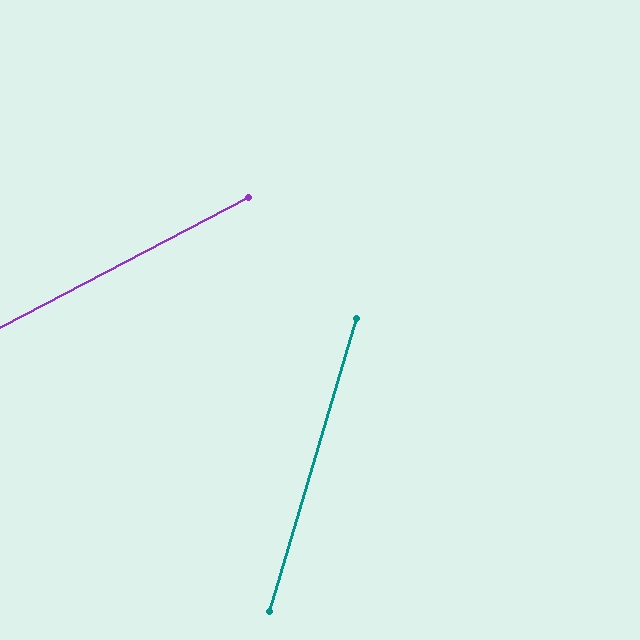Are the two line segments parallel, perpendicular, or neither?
Neither parallel nor perpendicular — they differ by about 46°.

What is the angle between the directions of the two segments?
Approximately 46 degrees.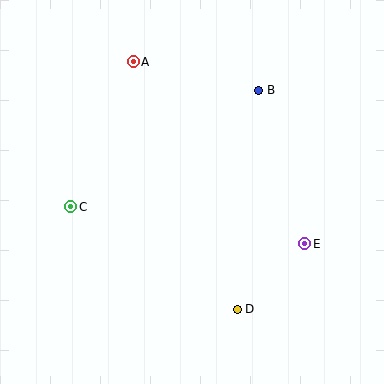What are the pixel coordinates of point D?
Point D is at (237, 309).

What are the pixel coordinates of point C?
Point C is at (71, 207).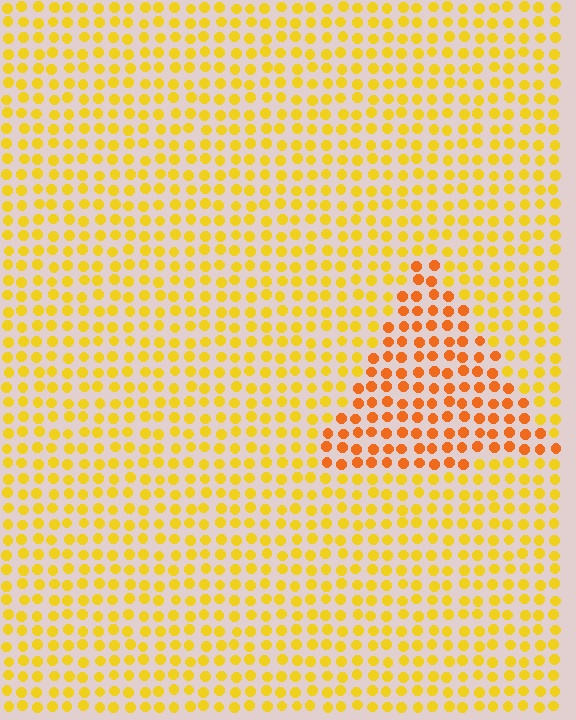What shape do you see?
I see a triangle.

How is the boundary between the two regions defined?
The boundary is defined purely by a slight shift in hue (about 29 degrees). Spacing, size, and orientation are identical on both sides.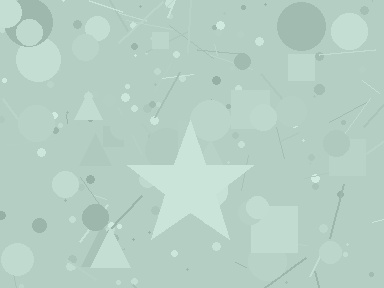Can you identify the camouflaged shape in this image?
The camouflaged shape is a star.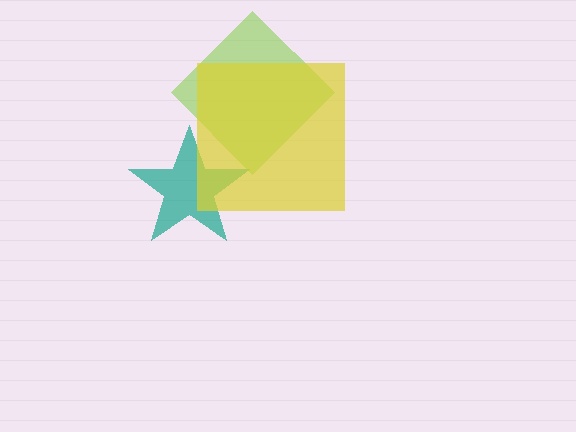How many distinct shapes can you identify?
There are 3 distinct shapes: a teal star, a lime diamond, a yellow square.